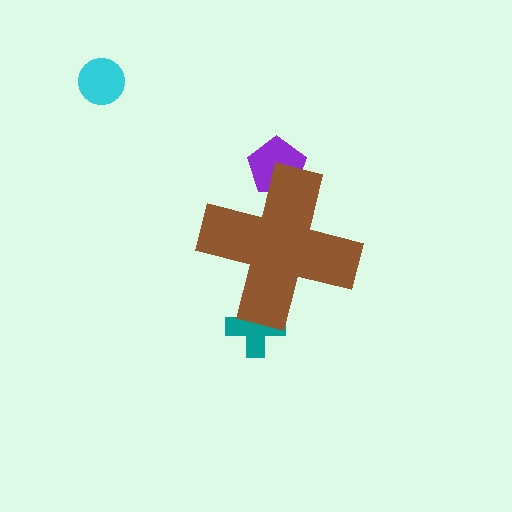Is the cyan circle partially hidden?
No, the cyan circle is fully visible.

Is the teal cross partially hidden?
Yes, the teal cross is partially hidden behind the brown cross.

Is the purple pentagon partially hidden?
Yes, the purple pentagon is partially hidden behind the brown cross.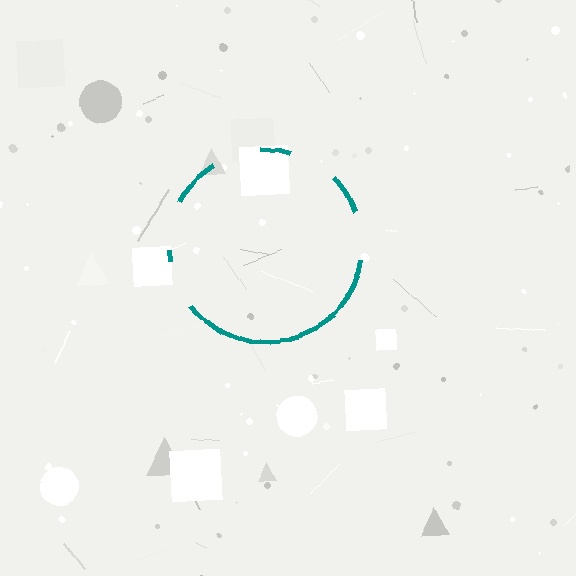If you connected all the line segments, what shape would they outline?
They would outline a circle.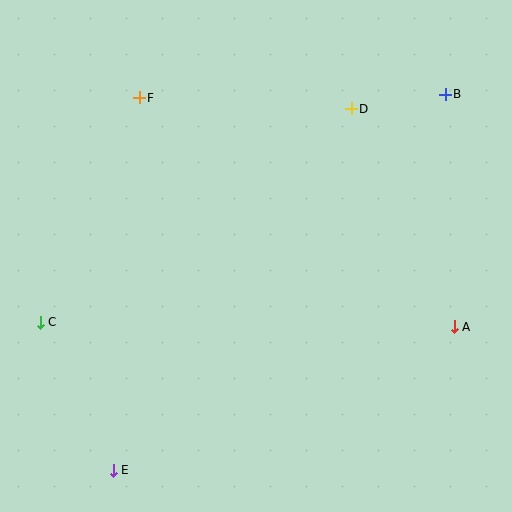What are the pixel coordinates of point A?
Point A is at (454, 327).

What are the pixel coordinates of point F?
Point F is at (139, 98).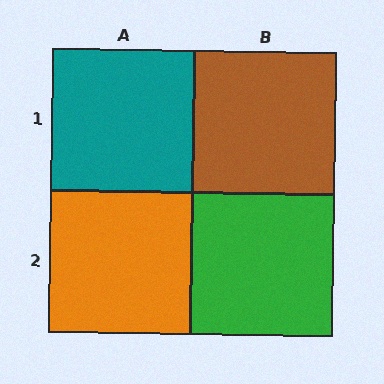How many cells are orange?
1 cell is orange.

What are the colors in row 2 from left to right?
Orange, green.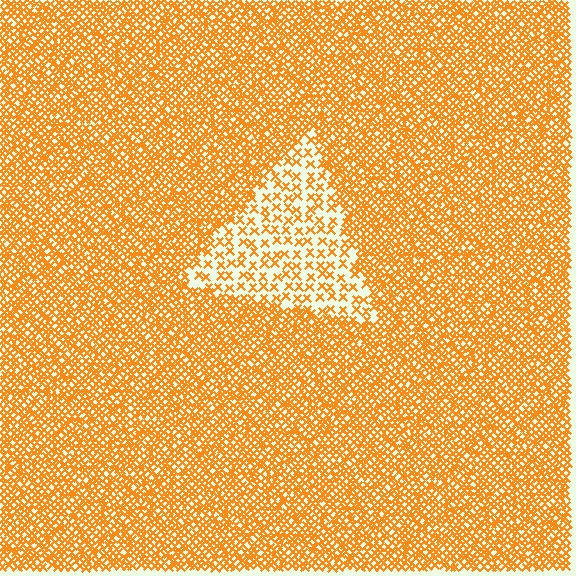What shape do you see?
I see a triangle.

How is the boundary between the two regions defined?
The boundary is defined by a change in element density (approximately 2.7x ratio). All elements are the same color, size, and shape.